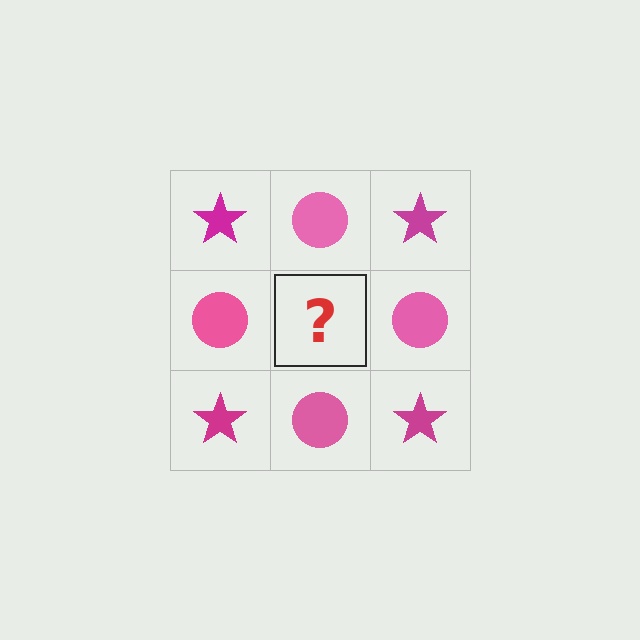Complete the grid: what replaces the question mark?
The question mark should be replaced with a magenta star.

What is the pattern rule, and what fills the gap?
The rule is that it alternates magenta star and pink circle in a checkerboard pattern. The gap should be filled with a magenta star.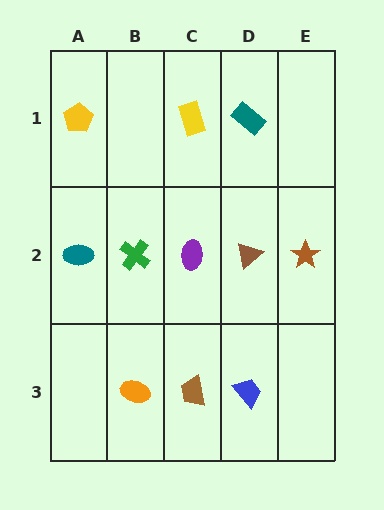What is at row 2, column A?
A teal ellipse.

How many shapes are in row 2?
5 shapes.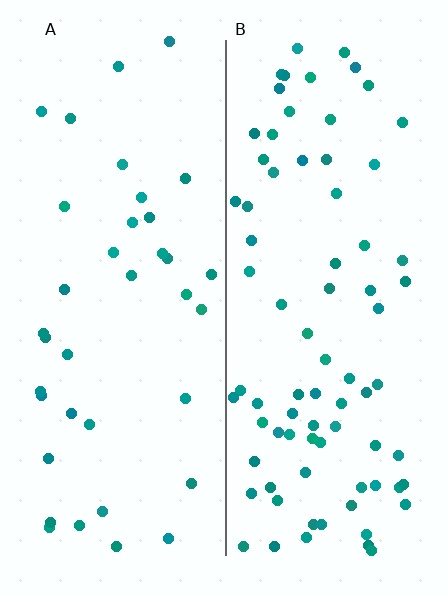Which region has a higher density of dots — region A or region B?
B (the right).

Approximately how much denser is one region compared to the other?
Approximately 2.1× — region B over region A.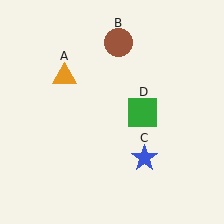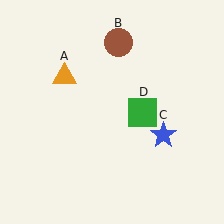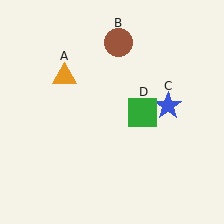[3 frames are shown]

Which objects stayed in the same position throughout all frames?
Orange triangle (object A) and brown circle (object B) and green square (object D) remained stationary.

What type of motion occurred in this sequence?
The blue star (object C) rotated counterclockwise around the center of the scene.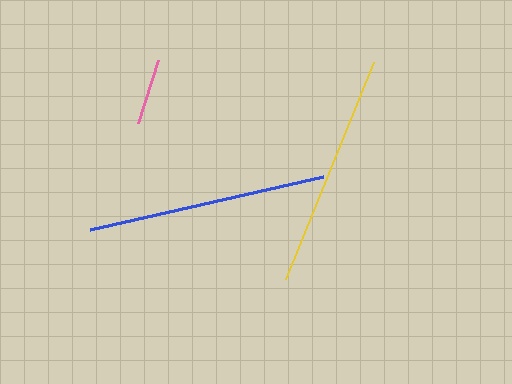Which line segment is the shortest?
The pink line is the shortest at approximately 67 pixels.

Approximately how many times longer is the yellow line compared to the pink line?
The yellow line is approximately 3.5 times the length of the pink line.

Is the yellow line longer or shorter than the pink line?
The yellow line is longer than the pink line.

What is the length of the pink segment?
The pink segment is approximately 67 pixels long.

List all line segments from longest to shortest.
From longest to shortest: blue, yellow, pink.